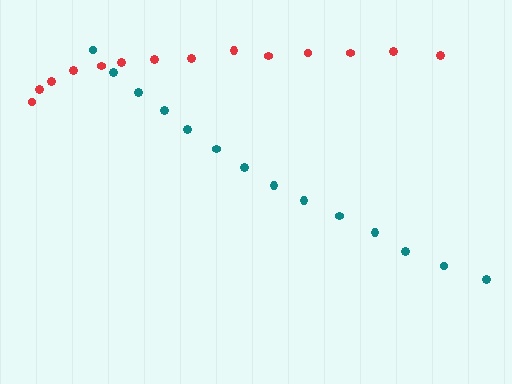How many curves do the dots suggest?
There are 2 distinct paths.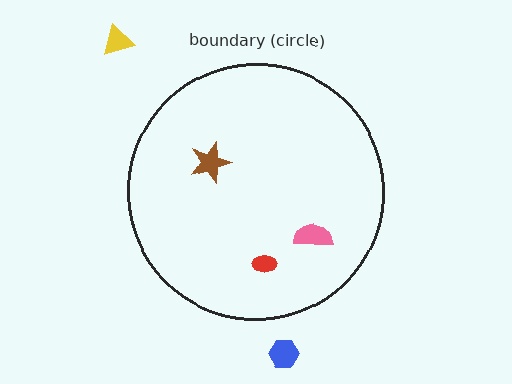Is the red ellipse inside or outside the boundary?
Inside.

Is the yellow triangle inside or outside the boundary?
Outside.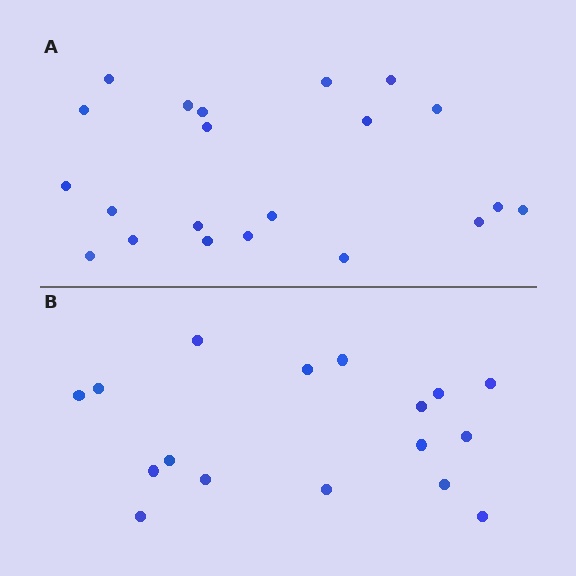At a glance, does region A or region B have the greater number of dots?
Region A (the top region) has more dots.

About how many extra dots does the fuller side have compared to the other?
Region A has about 4 more dots than region B.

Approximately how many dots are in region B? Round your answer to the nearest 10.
About 20 dots. (The exact count is 17, which rounds to 20.)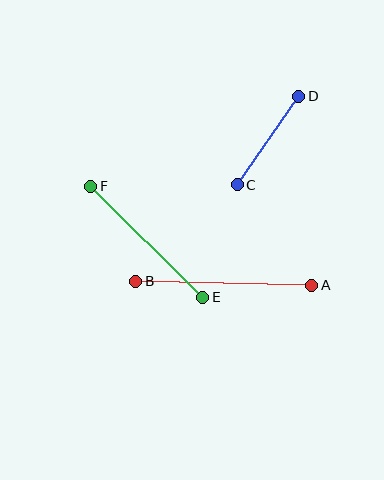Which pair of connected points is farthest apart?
Points A and B are farthest apart.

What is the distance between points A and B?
The distance is approximately 176 pixels.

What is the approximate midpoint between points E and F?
The midpoint is at approximately (147, 242) pixels.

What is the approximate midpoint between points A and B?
The midpoint is at approximately (224, 283) pixels.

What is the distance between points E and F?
The distance is approximately 157 pixels.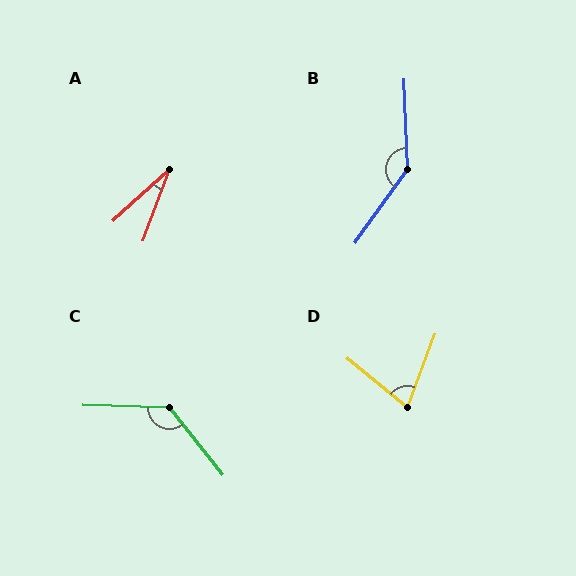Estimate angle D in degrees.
Approximately 71 degrees.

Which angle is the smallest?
A, at approximately 27 degrees.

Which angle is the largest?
B, at approximately 142 degrees.